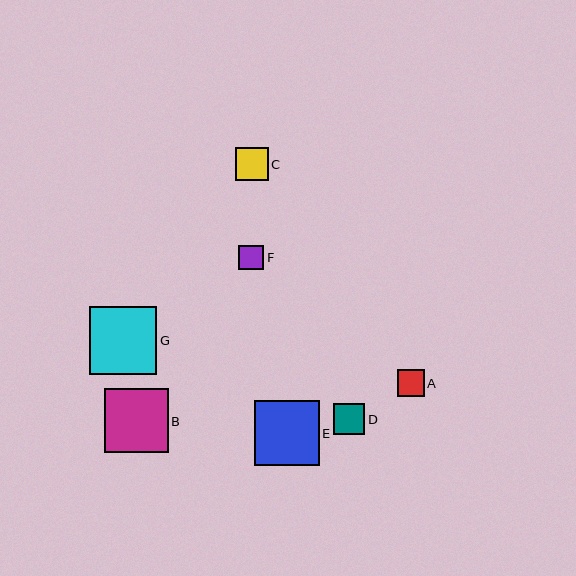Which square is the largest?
Square G is the largest with a size of approximately 68 pixels.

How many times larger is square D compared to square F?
Square D is approximately 1.3 times the size of square F.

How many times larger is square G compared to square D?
Square G is approximately 2.1 times the size of square D.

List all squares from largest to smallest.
From largest to smallest: G, E, B, C, D, A, F.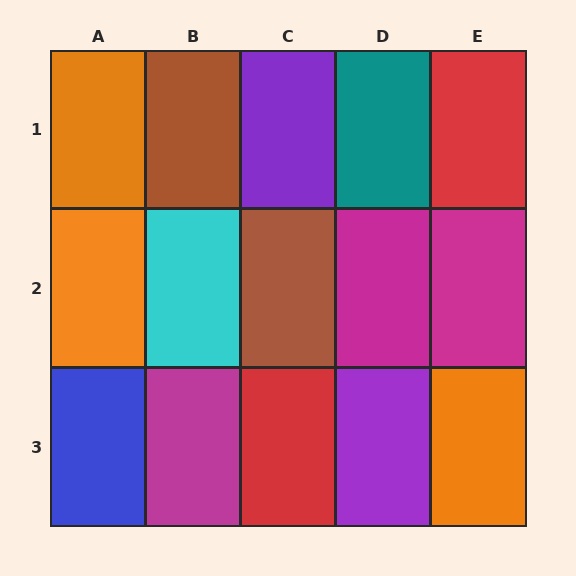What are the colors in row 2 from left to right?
Orange, cyan, brown, magenta, magenta.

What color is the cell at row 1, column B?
Brown.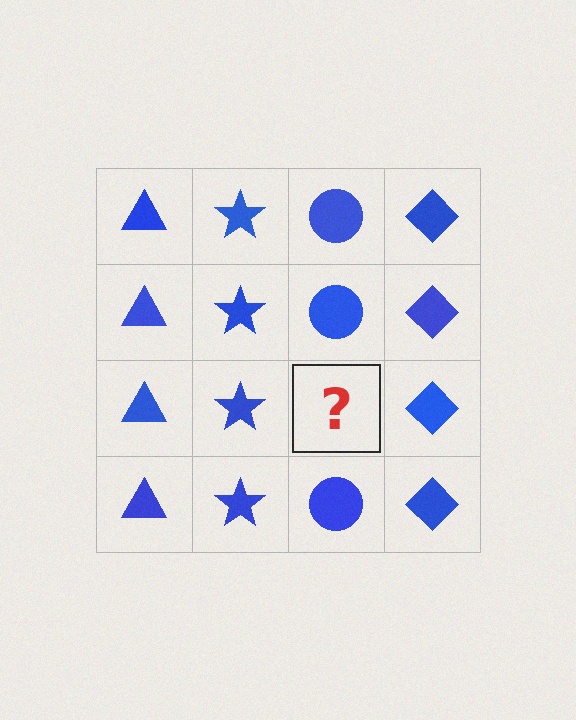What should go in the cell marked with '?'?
The missing cell should contain a blue circle.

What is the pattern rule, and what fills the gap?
The rule is that each column has a consistent shape. The gap should be filled with a blue circle.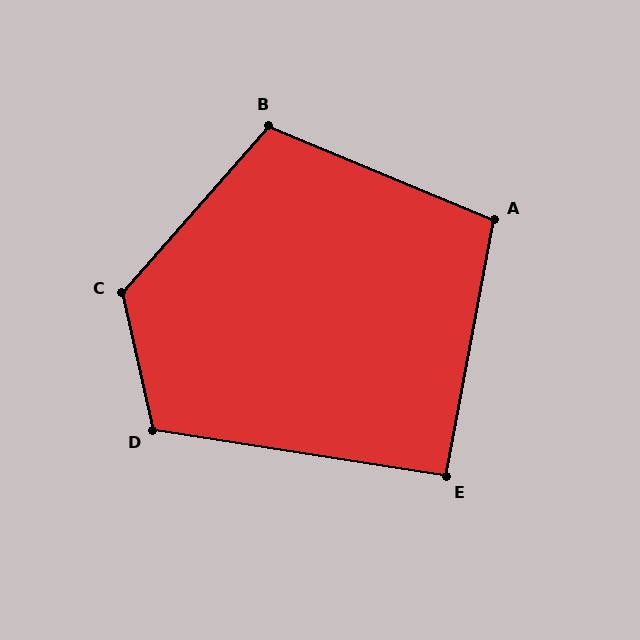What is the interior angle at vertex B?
Approximately 109 degrees (obtuse).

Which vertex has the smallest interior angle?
E, at approximately 92 degrees.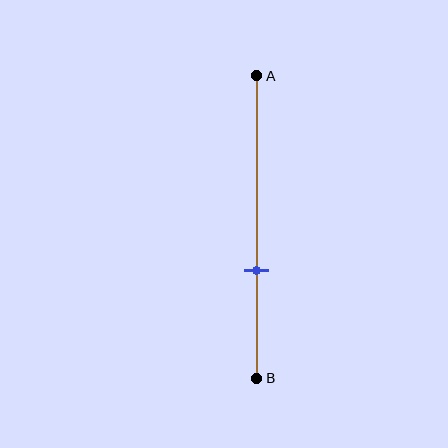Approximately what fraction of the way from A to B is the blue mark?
The blue mark is approximately 65% of the way from A to B.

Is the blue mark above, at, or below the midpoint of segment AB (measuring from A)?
The blue mark is below the midpoint of segment AB.